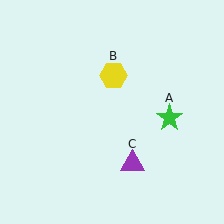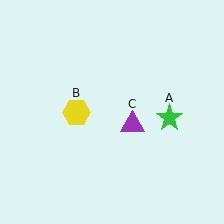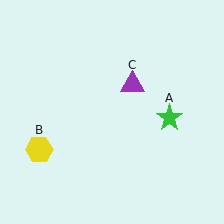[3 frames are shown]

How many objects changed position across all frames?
2 objects changed position: yellow hexagon (object B), purple triangle (object C).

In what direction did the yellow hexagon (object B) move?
The yellow hexagon (object B) moved down and to the left.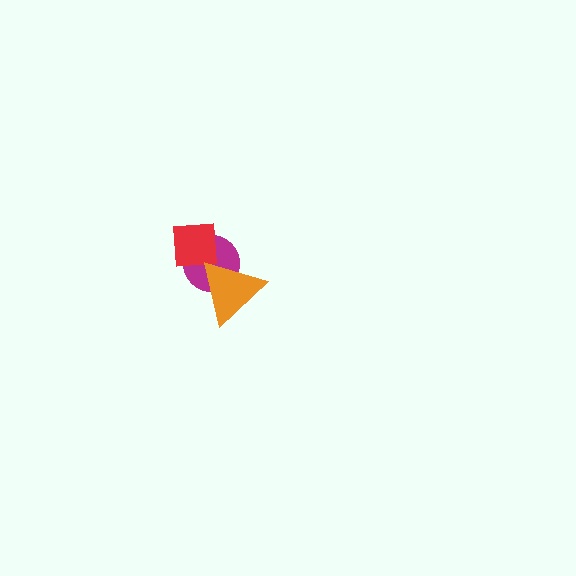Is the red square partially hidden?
Yes, it is partially covered by another shape.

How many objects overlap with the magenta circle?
2 objects overlap with the magenta circle.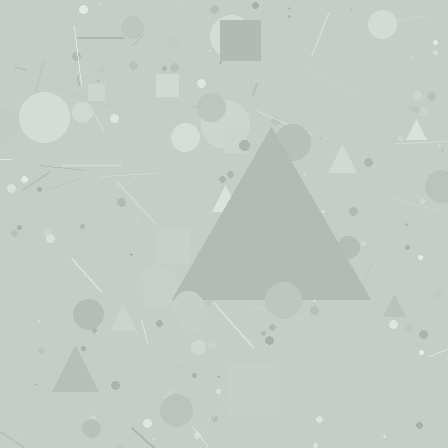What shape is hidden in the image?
A triangle is hidden in the image.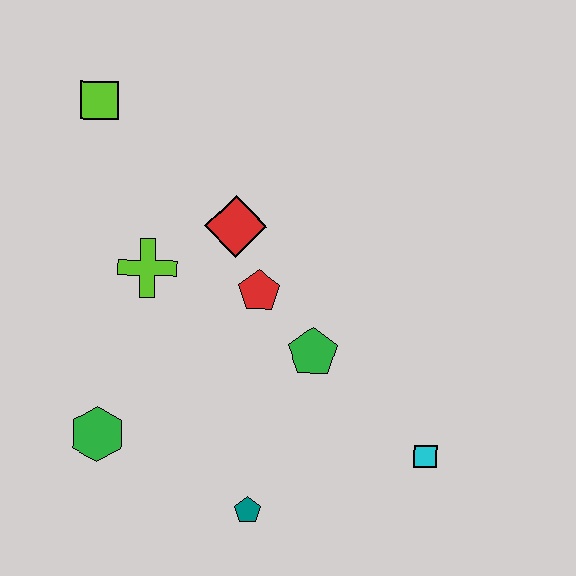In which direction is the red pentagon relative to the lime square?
The red pentagon is below the lime square.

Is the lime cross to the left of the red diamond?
Yes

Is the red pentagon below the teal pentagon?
No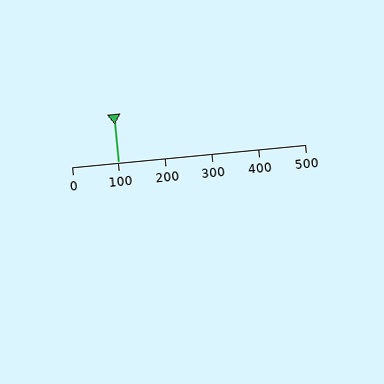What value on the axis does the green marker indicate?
The marker indicates approximately 100.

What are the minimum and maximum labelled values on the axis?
The axis runs from 0 to 500.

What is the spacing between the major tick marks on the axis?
The major ticks are spaced 100 apart.